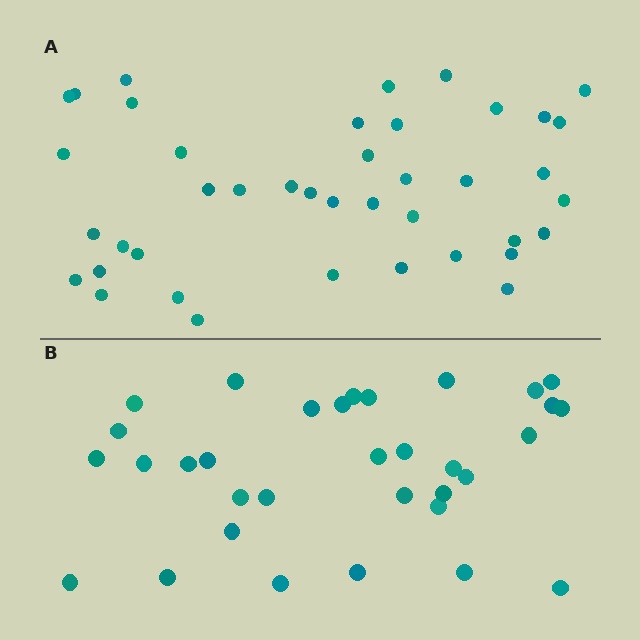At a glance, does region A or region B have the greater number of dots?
Region A (the top region) has more dots.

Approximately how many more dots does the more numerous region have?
Region A has roughly 8 or so more dots than region B.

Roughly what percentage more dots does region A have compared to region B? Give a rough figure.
About 25% more.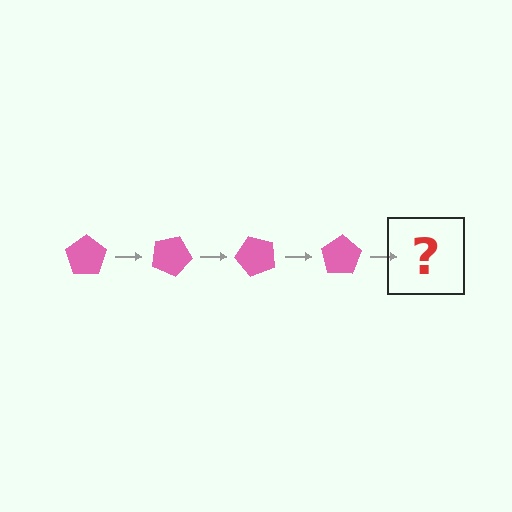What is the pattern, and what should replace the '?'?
The pattern is that the pentagon rotates 25 degrees each step. The '?' should be a pink pentagon rotated 100 degrees.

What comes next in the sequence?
The next element should be a pink pentagon rotated 100 degrees.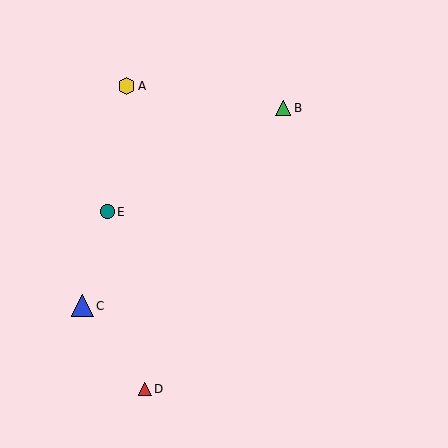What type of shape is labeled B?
Shape B is a green triangle.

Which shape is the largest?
The blue triangle (labeled C) is the largest.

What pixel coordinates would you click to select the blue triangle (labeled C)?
Click at (82, 306) to select the blue triangle C.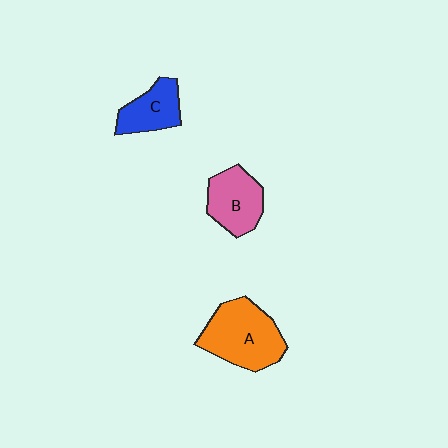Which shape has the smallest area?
Shape C (blue).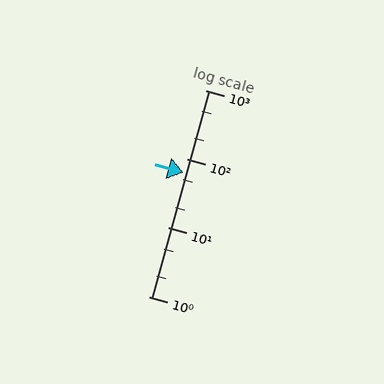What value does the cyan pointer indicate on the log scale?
The pointer indicates approximately 63.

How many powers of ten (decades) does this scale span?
The scale spans 3 decades, from 1 to 1000.